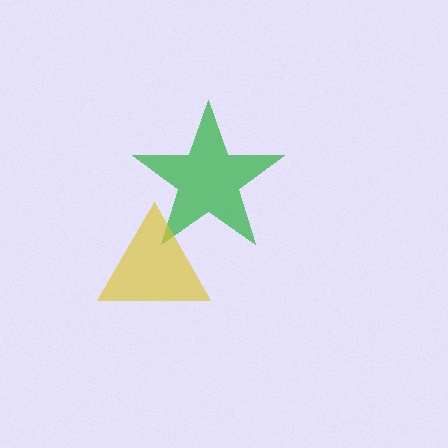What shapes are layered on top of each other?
The layered shapes are: a green star, a yellow triangle.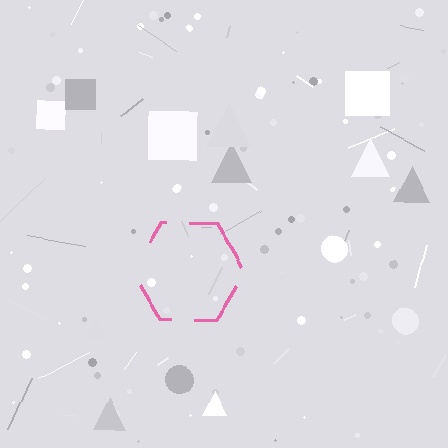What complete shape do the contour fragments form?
The contour fragments form a hexagon.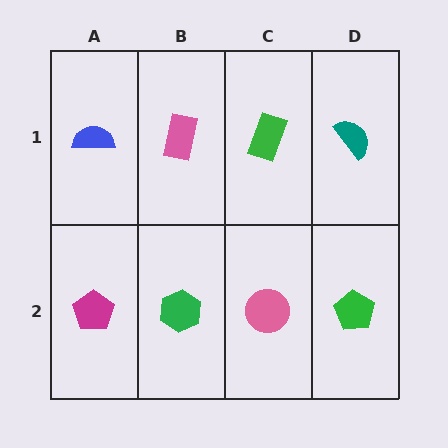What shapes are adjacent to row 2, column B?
A pink rectangle (row 1, column B), a magenta pentagon (row 2, column A), a pink circle (row 2, column C).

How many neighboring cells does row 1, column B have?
3.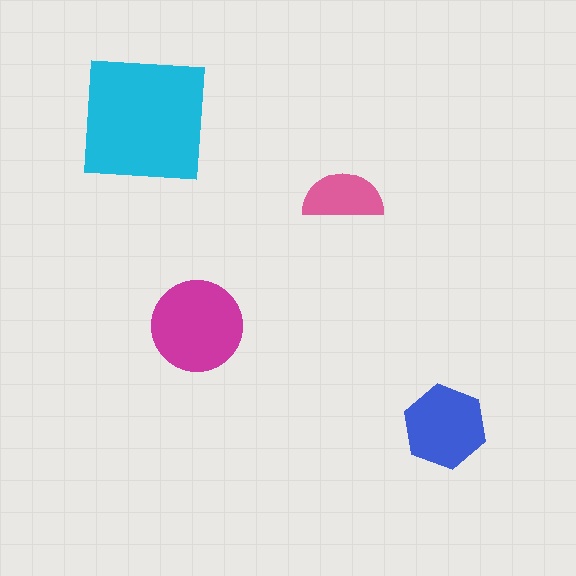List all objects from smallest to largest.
The pink semicircle, the blue hexagon, the magenta circle, the cyan square.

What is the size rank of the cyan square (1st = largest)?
1st.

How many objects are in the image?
There are 4 objects in the image.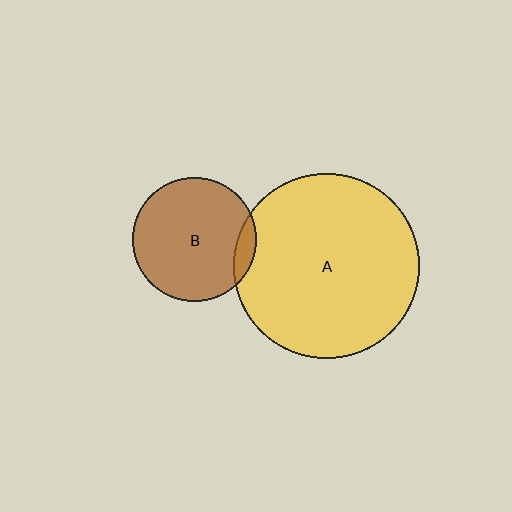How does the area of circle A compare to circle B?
Approximately 2.2 times.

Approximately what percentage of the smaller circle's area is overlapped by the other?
Approximately 10%.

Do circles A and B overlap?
Yes.